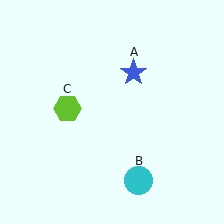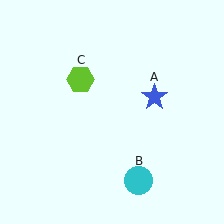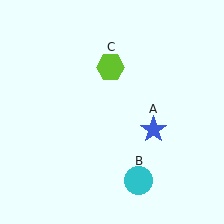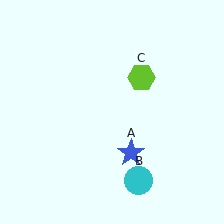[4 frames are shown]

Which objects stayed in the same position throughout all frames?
Cyan circle (object B) remained stationary.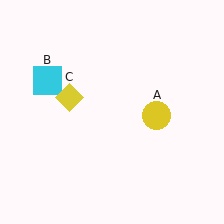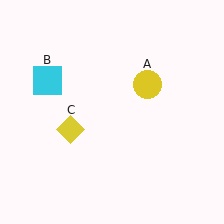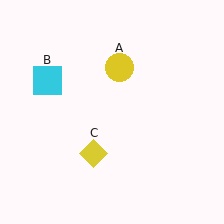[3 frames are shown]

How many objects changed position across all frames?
2 objects changed position: yellow circle (object A), yellow diamond (object C).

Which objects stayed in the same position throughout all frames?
Cyan square (object B) remained stationary.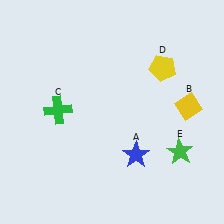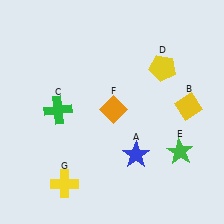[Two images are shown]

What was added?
An orange diamond (F), a yellow cross (G) were added in Image 2.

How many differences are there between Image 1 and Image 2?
There are 2 differences between the two images.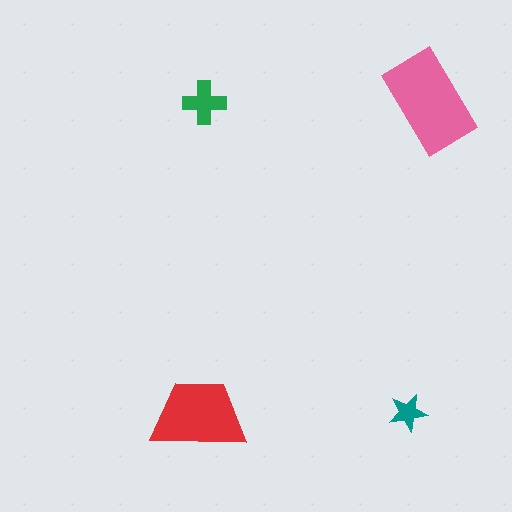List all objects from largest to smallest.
The pink rectangle, the red trapezoid, the green cross, the teal star.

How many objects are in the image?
There are 4 objects in the image.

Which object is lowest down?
The red trapezoid is bottommost.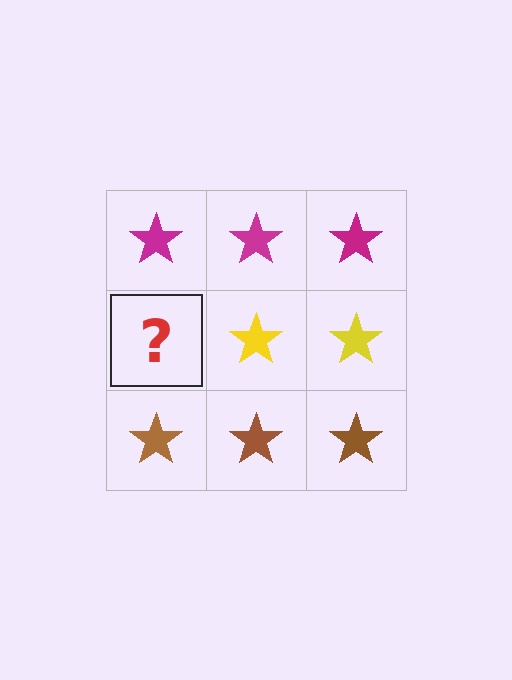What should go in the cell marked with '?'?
The missing cell should contain a yellow star.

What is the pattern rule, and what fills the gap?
The rule is that each row has a consistent color. The gap should be filled with a yellow star.